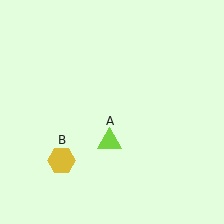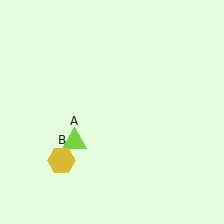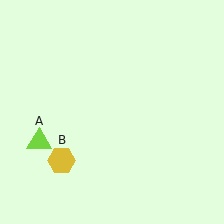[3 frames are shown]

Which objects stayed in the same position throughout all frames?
Yellow hexagon (object B) remained stationary.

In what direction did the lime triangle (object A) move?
The lime triangle (object A) moved left.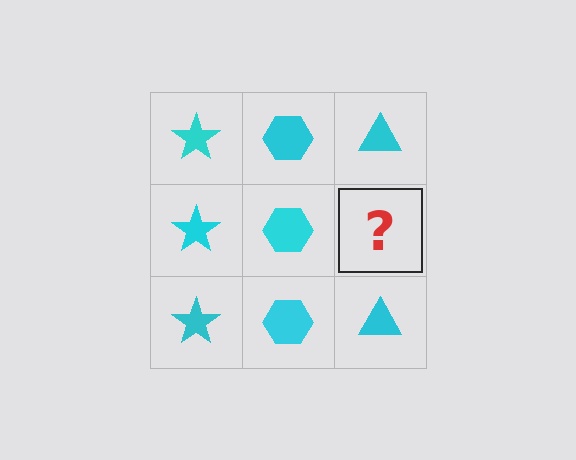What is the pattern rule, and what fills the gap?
The rule is that each column has a consistent shape. The gap should be filled with a cyan triangle.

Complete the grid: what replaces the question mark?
The question mark should be replaced with a cyan triangle.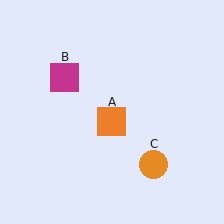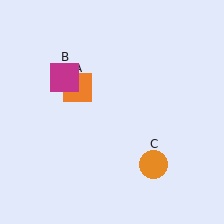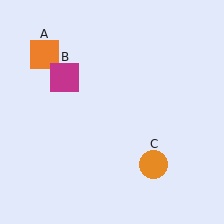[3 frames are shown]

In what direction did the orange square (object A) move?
The orange square (object A) moved up and to the left.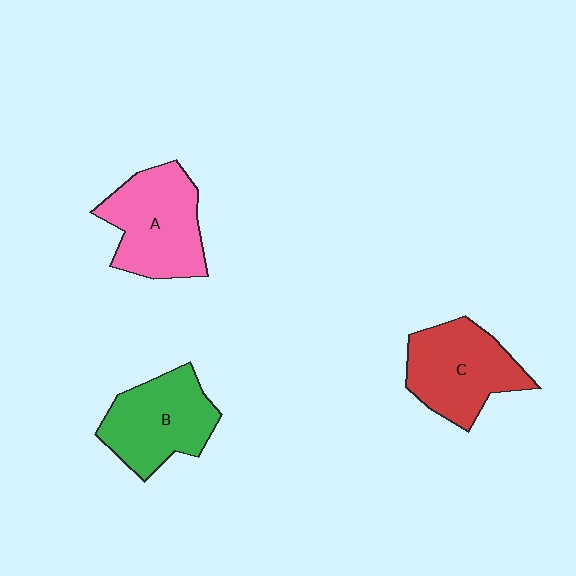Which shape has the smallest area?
Shape B (green).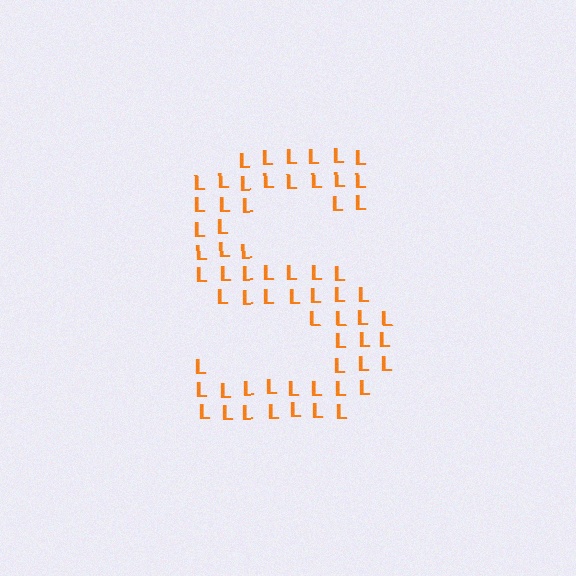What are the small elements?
The small elements are letter L's.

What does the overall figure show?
The overall figure shows the letter S.